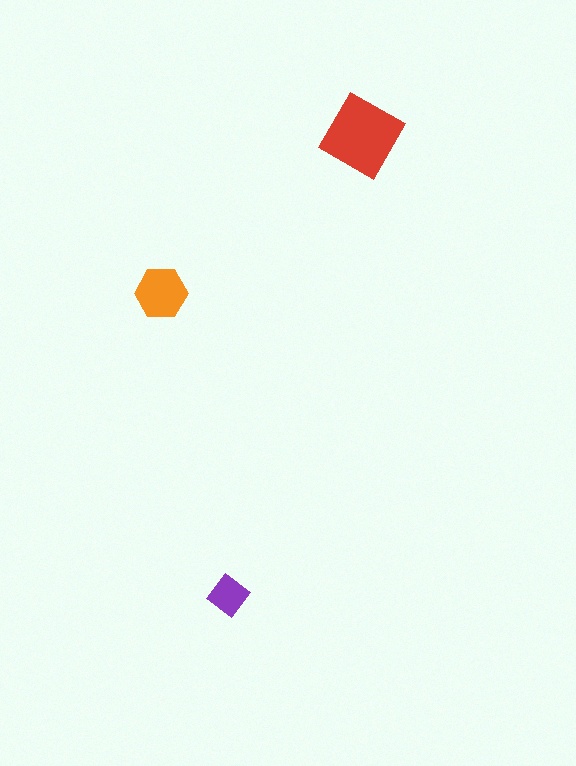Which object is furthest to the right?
The red diamond is rightmost.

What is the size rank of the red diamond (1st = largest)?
1st.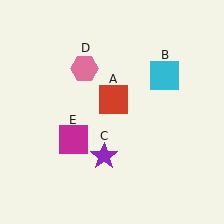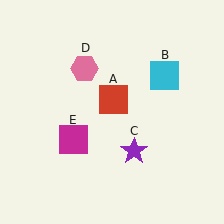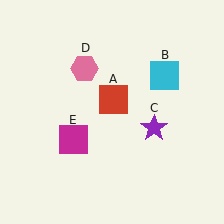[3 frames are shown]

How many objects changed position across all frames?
1 object changed position: purple star (object C).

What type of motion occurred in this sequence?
The purple star (object C) rotated counterclockwise around the center of the scene.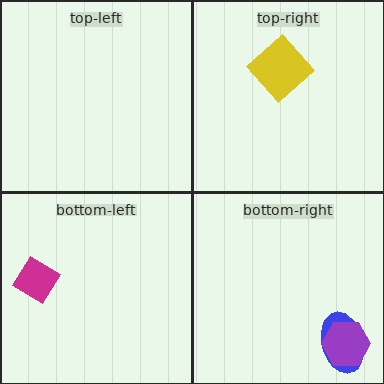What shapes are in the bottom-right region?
The blue ellipse, the purple hexagon.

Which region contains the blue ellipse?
The bottom-right region.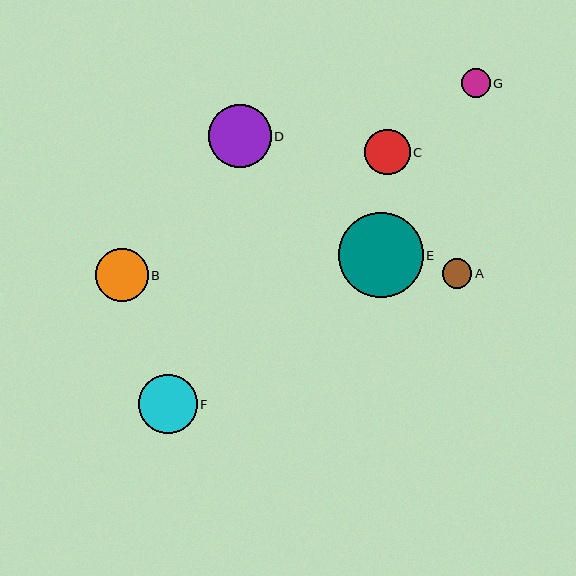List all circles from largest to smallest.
From largest to smallest: E, D, F, B, C, A, G.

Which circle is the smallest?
Circle G is the smallest with a size of approximately 29 pixels.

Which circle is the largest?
Circle E is the largest with a size of approximately 85 pixels.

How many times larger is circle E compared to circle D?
Circle E is approximately 1.4 times the size of circle D.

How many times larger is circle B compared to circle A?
Circle B is approximately 1.8 times the size of circle A.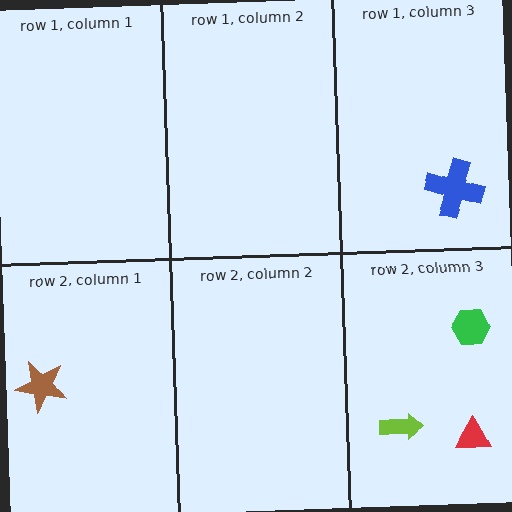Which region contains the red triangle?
The row 2, column 3 region.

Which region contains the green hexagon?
The row 2, column 3 region.